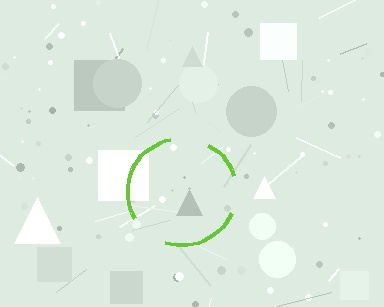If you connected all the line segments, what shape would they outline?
They would outline a circle.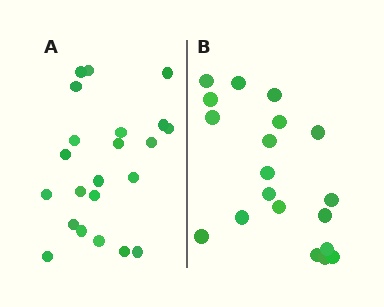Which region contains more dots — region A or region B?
Region A (the left region) has more dots.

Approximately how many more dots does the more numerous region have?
Region A has just a few more — roughly 2 or 3 more dots than region B.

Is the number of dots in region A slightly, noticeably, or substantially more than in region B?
Region A has only slightly more — the two regions are fairly close. The ratio is roughly 1.2 to 1.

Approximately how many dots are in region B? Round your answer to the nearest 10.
About 20 dots. (The exact count is 19, which rounds to 20.)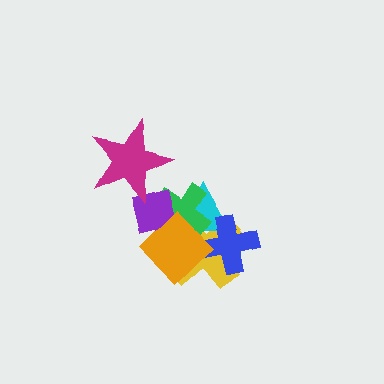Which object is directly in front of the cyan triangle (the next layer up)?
The green cross is directly in front of the cyan triangle.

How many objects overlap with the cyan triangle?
5 objects overlap with the cyan triangle.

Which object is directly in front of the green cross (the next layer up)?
The purple square is directly in front of the green cross.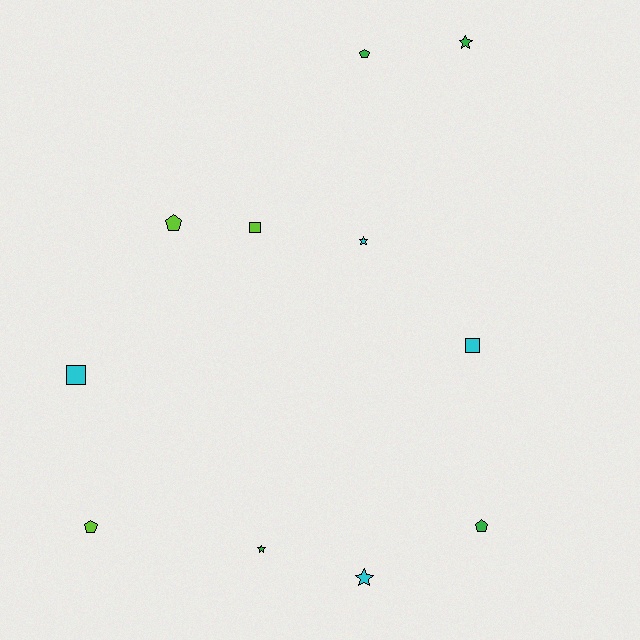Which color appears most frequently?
Cyan, with 4 objects.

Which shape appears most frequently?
Pentagon, with 4 objects.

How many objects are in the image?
There are 11 objects.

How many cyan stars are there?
There are 2 cyan stars.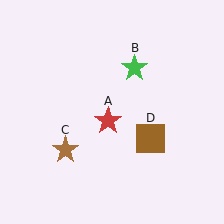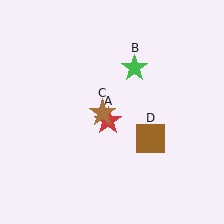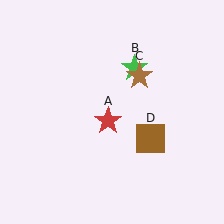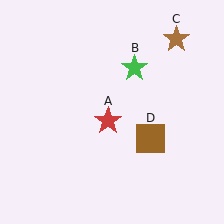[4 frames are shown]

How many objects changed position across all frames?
1 object changed position: brown star (object C).